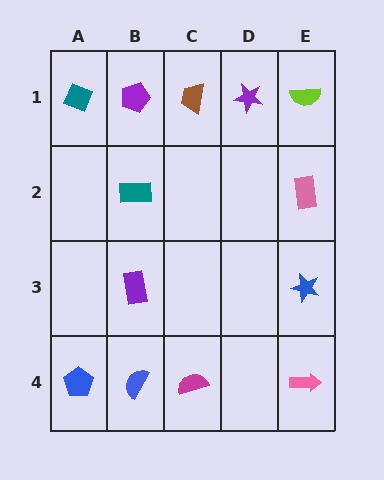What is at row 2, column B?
A teal rectangle.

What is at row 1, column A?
A teal diamond.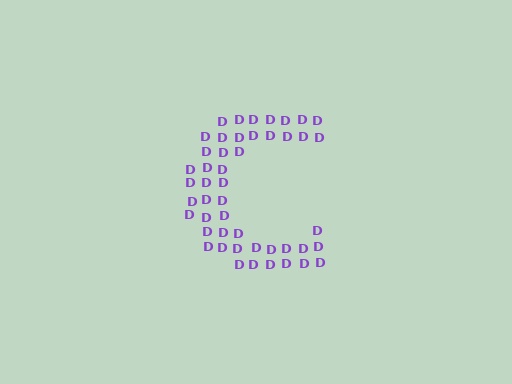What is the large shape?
The large shape is the letter C.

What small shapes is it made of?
It is made of small letter D's.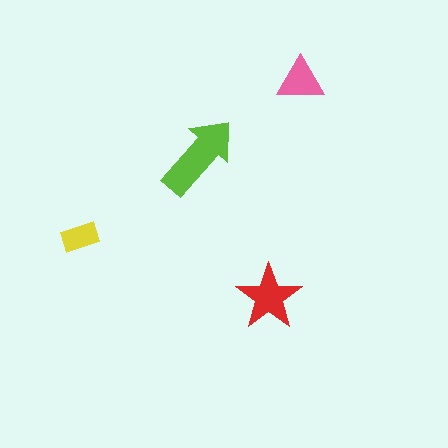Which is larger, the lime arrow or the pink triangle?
The lime arrow.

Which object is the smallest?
The yellow rectangle.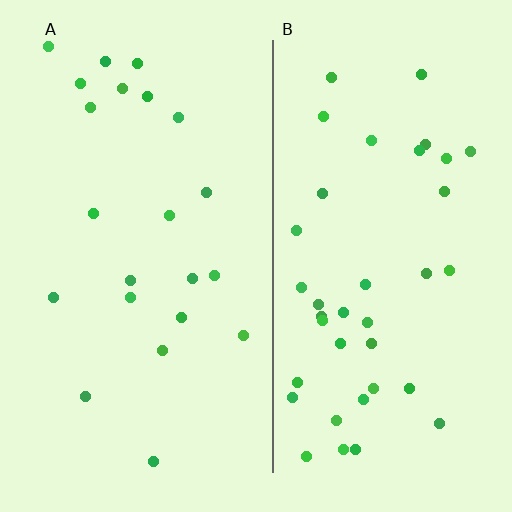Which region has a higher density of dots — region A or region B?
B (the right).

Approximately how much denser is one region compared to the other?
Approximately 1.8× — region B over region A.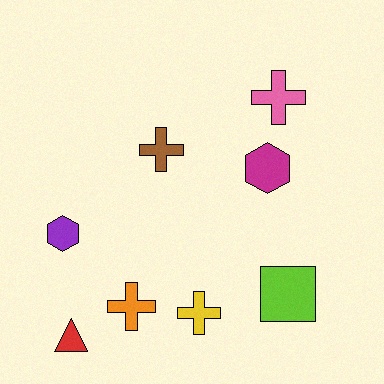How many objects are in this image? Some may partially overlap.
There are 8 objects.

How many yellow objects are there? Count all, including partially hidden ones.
There is 1 yellow object.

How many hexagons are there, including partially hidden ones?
There are 2 hexagons.